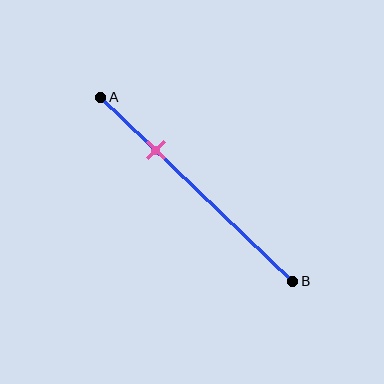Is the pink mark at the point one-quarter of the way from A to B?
No, the mark is at about 30% from A, not at the 25% one-quarter point.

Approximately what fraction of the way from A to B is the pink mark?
The pink mark is approximately 30% of the way from A to B.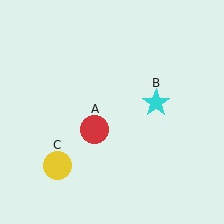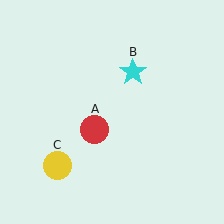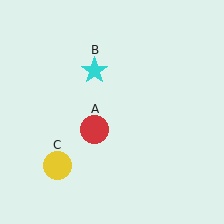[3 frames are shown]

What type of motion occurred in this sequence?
The cyan star (object B) rotated counterclockwise around the center of the scene.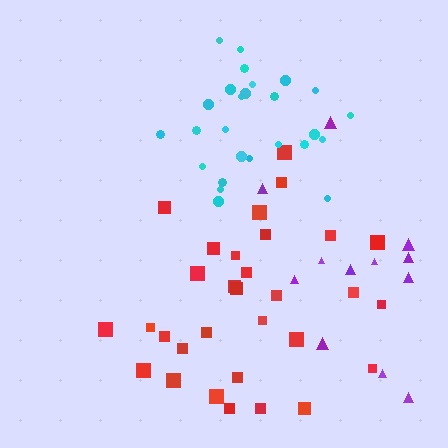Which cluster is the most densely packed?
Cyan.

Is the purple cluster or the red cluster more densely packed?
Red.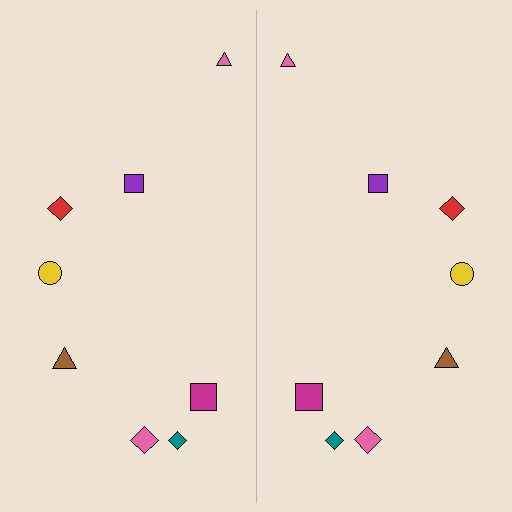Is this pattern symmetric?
Yes, this pattern has bilateral (reflection) symmetry.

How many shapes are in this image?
There are 16 shapes in this image.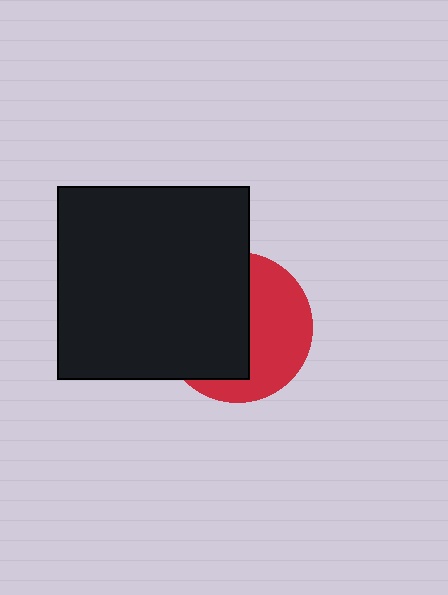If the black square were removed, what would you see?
You would see the complete red circle.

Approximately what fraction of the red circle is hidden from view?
Roughly 54% of the red circle is hidden behind the black square.